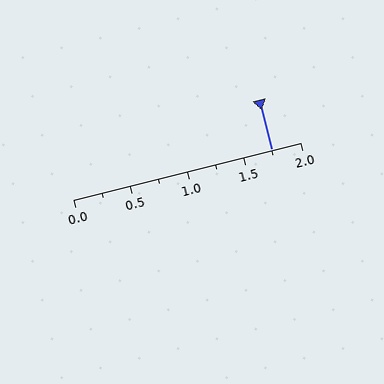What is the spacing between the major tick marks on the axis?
The major ticks are spaced 0.5 apart.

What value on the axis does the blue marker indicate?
The marker indicates approximately 1.75.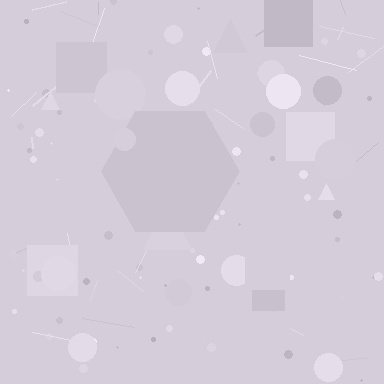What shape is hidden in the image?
A hexagon is hidden in the image.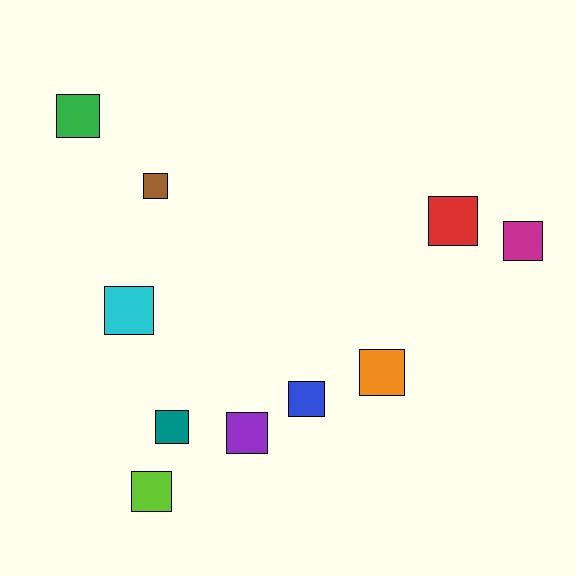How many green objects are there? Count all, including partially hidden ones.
There is 1 green object.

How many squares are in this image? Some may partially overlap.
There are 10 squares.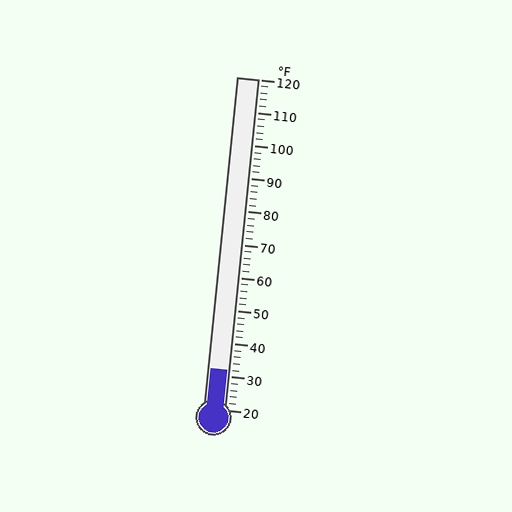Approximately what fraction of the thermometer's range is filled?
The thermometer is filled to approximately 10% of its range.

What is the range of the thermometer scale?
The thermometer scale ranges from 20°F to 120°F.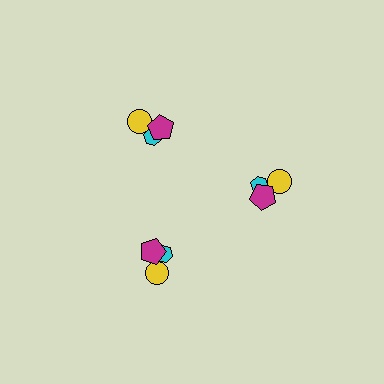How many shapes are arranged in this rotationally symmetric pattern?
There are 9 shapes, arranged in 3 groups of 3.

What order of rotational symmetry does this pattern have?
This pattern has 3-fold rotational symmetry.